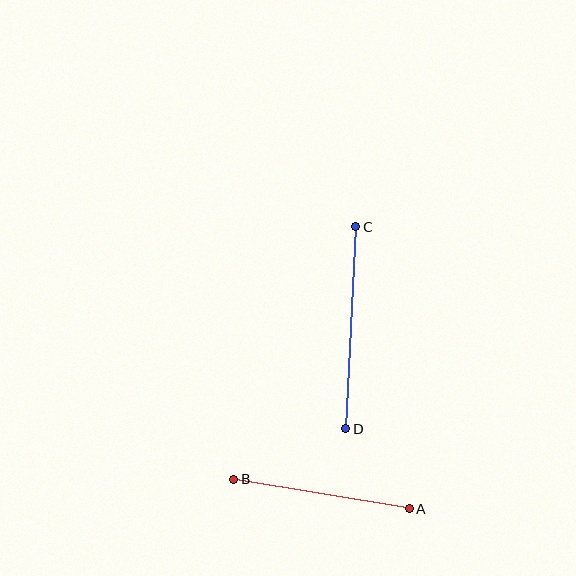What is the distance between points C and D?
The distance is approximately 202 pixels.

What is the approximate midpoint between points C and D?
The midpoint is at approximately (351, 328) pixels.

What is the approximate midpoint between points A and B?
The midpoint is at approximately (321, 494) pixels.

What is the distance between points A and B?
The distance is approximately 178 pixels.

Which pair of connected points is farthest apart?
Points C and D are farthest apart.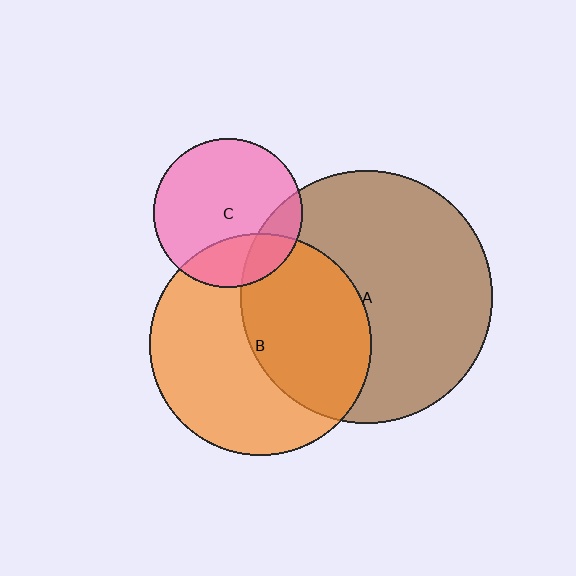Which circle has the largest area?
Circle A (brown).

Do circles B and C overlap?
Yes.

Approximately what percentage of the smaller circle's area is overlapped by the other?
Approximately 25%.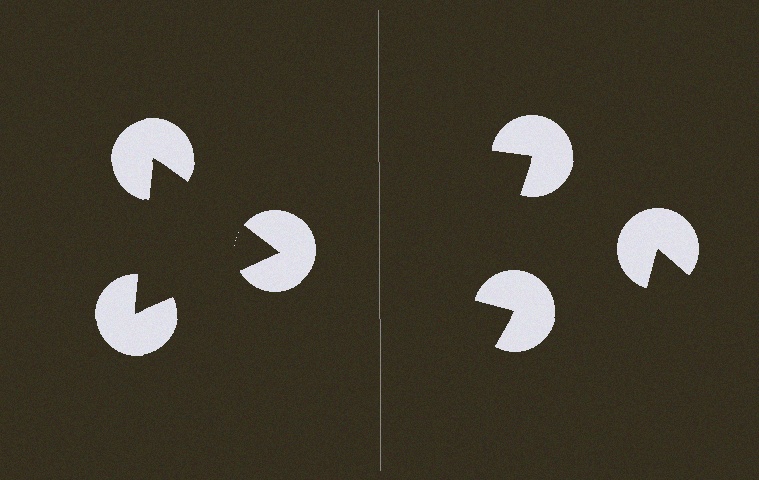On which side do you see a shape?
An illusory triangle appears on the left side. On the right side the wedge cuts are rotated, so no coherent shape forms.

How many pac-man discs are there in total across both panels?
6 — 3 on each side.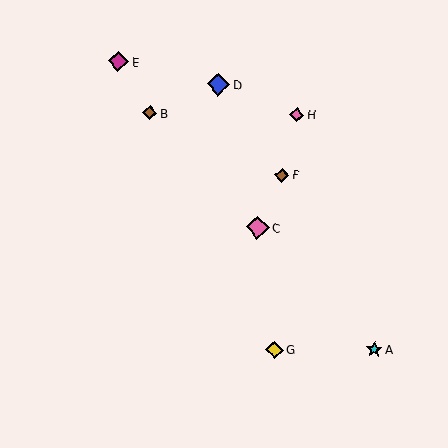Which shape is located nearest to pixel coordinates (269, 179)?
The brown diamond (labeled F) at (282, 175) is nearest to that location.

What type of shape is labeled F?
Shape F is a brown diamond.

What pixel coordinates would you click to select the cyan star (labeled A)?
Click at (374, 350) to select the cyan star A.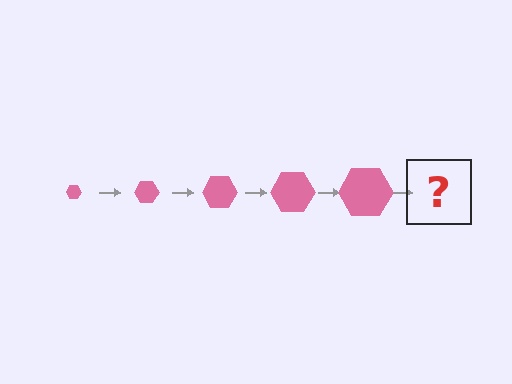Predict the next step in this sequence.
The next step is a pink hexagon, larger than the previous one.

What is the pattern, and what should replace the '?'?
The pattern is that the hexagon gets progressively larger each step. The '?' should be a pink hexagon, larger than the previous one.